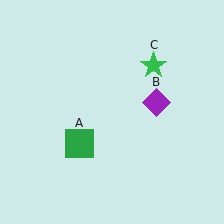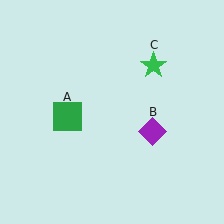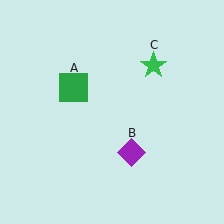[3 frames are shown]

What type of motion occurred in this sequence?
The green square (object A), purple diamond (object B) rotated clockwise around the center of the scene.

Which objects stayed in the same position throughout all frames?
Green star (object C) remained stationary.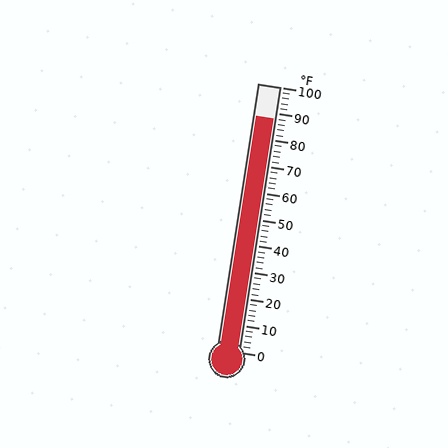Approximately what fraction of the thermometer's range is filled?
The thermometer is filled to approximately 90% of its range.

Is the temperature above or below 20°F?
The temperature is above 20°F.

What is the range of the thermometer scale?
The thermometer scale ranges from 0°F to 100°F.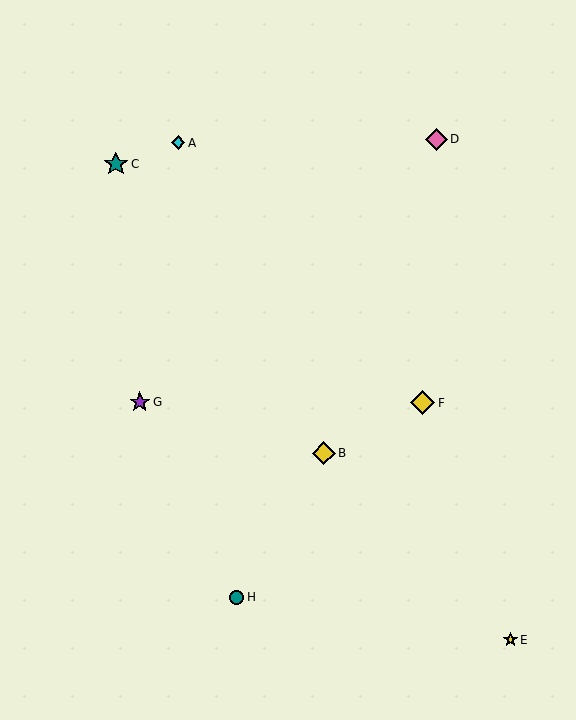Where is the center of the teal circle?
The center of the teal circle is at (237, 597).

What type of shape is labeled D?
Shape D is a pink diamond.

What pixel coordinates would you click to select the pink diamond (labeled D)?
Click at (437, 139) to select the pink diamond D.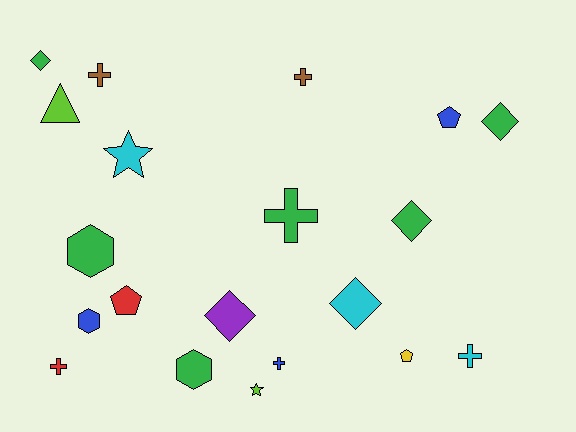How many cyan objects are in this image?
There are 3 cyan objects.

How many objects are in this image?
There are 20 objects.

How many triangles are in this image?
There is 1 triangle.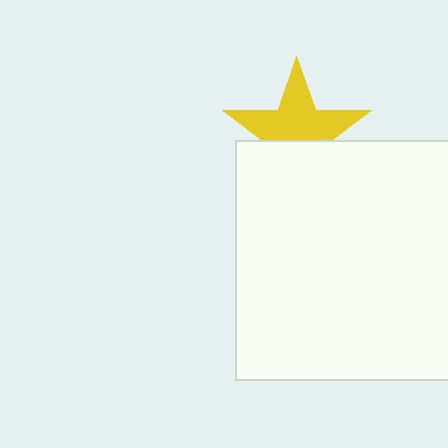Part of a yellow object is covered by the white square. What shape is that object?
It is a star.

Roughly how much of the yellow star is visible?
About half of it is visible (roughly 59%).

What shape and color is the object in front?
The object in front is a white square.